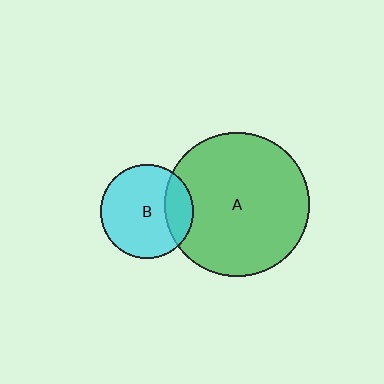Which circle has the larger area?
Circle A (green).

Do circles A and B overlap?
Yes.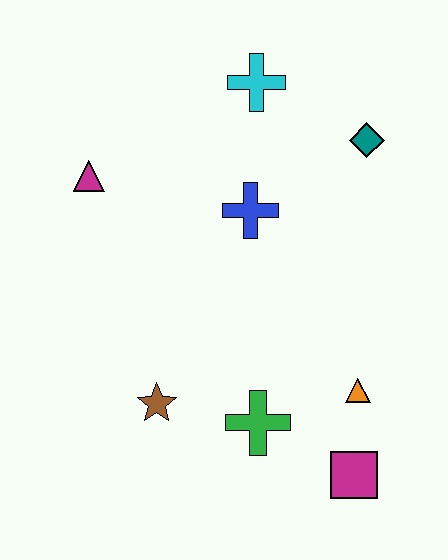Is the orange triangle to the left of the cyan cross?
No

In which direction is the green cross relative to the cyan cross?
The green cross is below the cyan cross.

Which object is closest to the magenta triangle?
The blue cross is closest to the magenta triangle.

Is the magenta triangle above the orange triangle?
Yes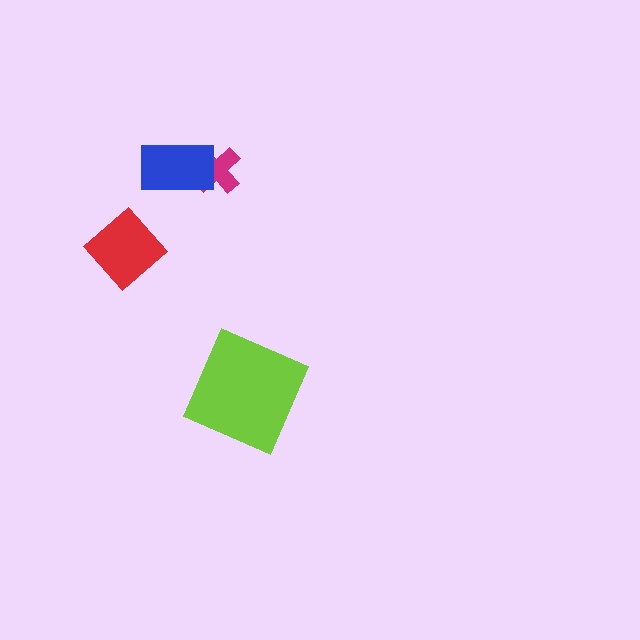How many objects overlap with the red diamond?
0 objects overlap with the red diamond.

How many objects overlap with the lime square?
0 objects overlap with the lime square.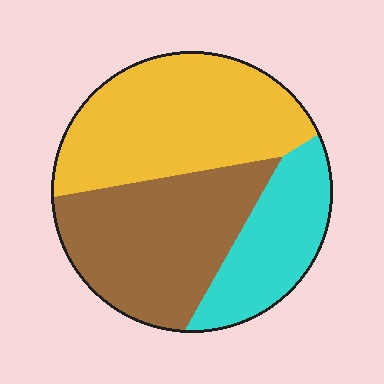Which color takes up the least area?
Cyan, at roughly 20%.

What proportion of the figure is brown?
Brown takes up between a third and a half of the figure.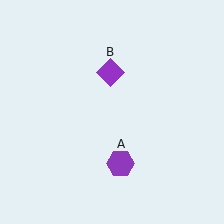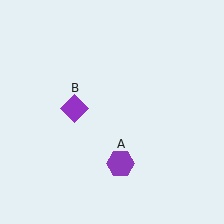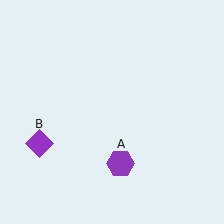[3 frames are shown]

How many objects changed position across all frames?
1 object changed position: purple diamond (object B).